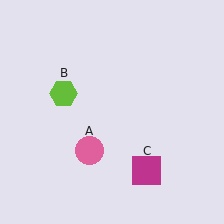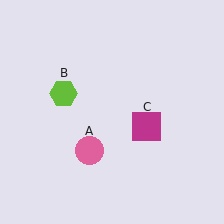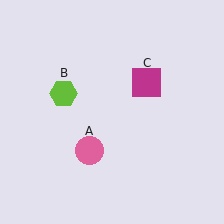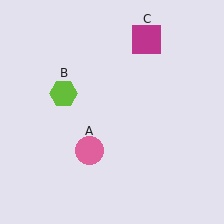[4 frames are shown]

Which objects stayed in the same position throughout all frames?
Pink circle (object A) and lime hexagon (object B) remained stationary.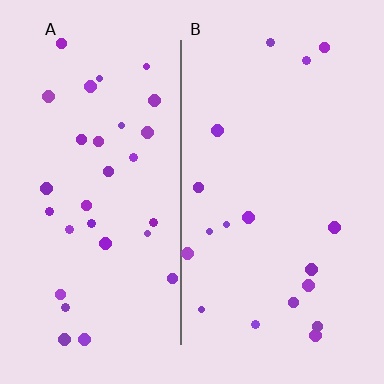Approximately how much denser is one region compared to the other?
Approximately 1.7× — region A over region B.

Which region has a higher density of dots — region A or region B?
A (the left).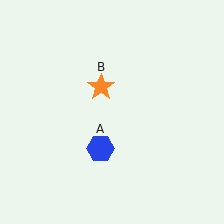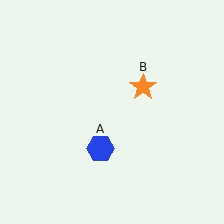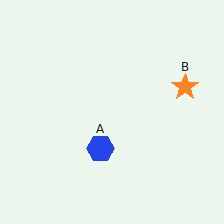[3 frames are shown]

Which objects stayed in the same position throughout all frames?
Blue hexagon (object A) remained stationary.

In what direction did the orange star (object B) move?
The orange star (object B) moved right.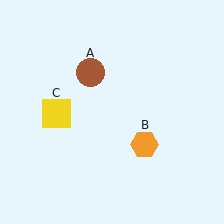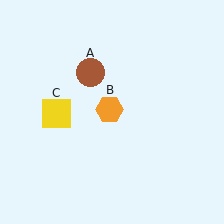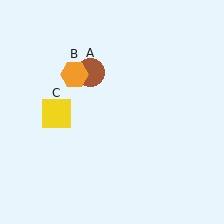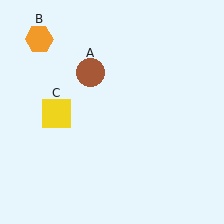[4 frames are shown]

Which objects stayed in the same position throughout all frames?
Brown circle (object A) and yellow square (object C) remained stationary.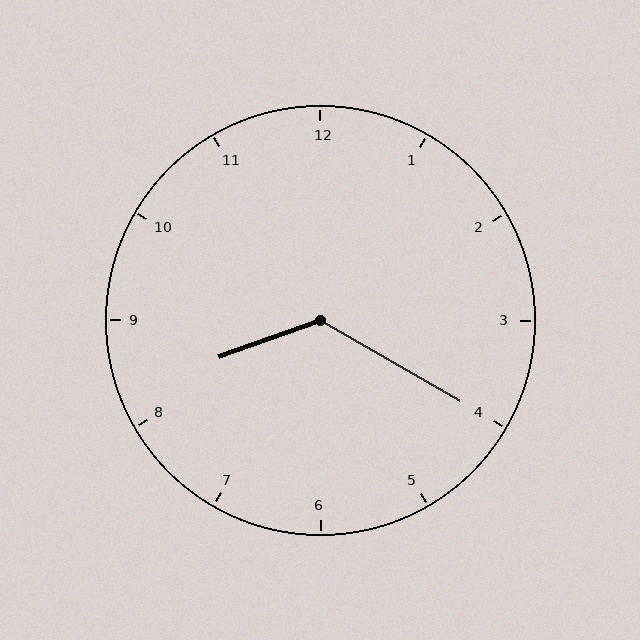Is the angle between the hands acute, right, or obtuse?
It is obtuse.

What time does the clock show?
8:20.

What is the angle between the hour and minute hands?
Approximately 130 degrees.